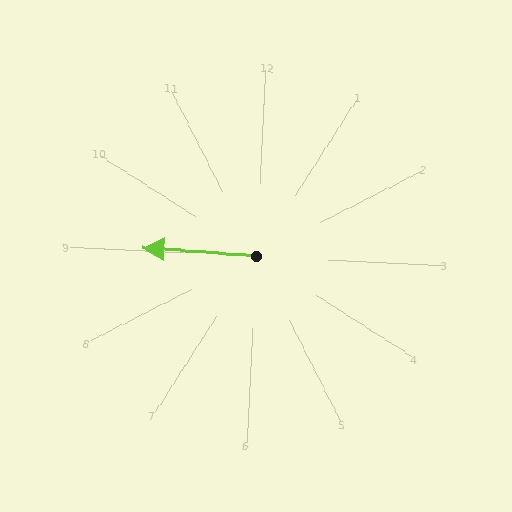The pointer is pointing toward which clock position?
Roughly 9 o'clock.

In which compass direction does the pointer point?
West.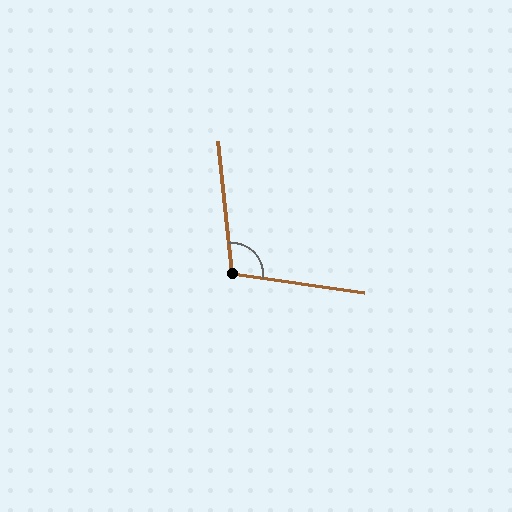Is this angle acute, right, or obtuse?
It is obtuse.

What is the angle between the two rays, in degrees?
Approximately 104 degrees.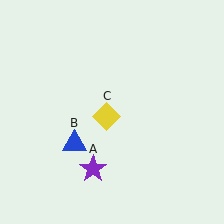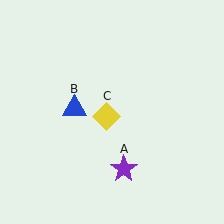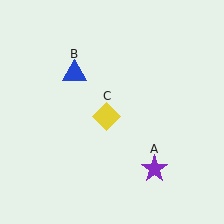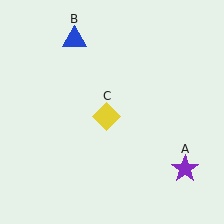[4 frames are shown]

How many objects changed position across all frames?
2 objects changed position: purple star (object A), blue triangle (object B).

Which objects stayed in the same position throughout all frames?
Yellow diamond (object C) remained stationary.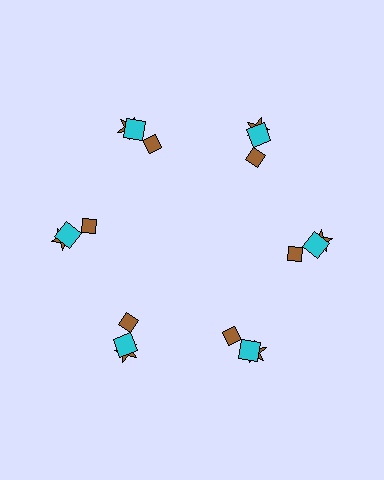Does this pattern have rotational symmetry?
Yes, this pattern has 6-fold rotational symmetry. It looks the same after rotating 60 degrees around the center.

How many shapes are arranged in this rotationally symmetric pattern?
There are 18 shapes, arranged in 6 groups of 3.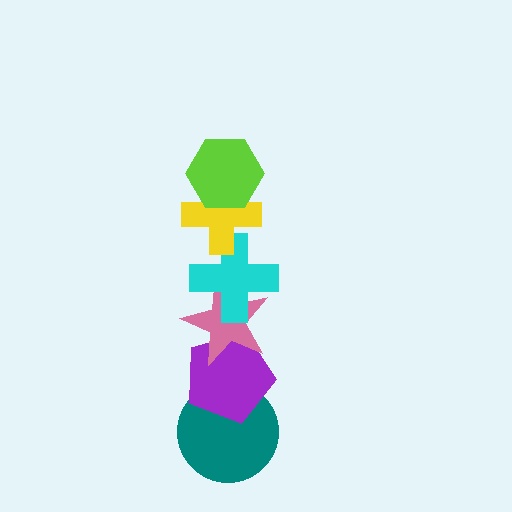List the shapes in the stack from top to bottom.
From top to bottom: the lime hexagon, the yellow cross, the cyan cross, the pink star, the purple pentagon, the teal circle.